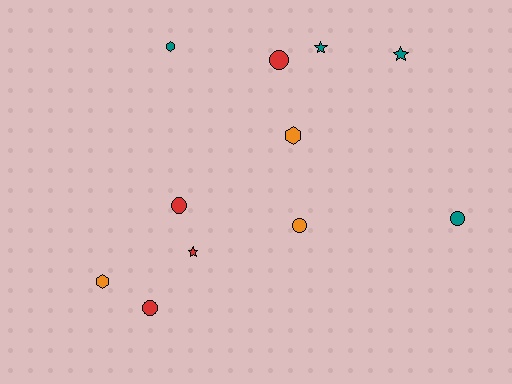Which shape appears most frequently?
Circle, with 5 objects.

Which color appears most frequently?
Red, with 4 objects.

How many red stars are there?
There is 1 red star.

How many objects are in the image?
There are 11 objects.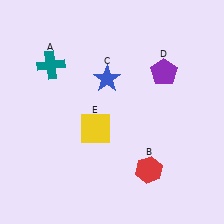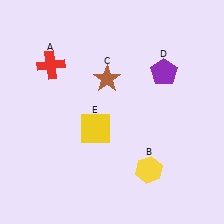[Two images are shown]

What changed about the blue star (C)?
In Image 1, C is blue. In Image 2, it changed to brown.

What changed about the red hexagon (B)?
In Image 1, B is red. In Image 2, it changed to yellow.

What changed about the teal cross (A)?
In Image 1, A is teal. In Image 2, it changed to red.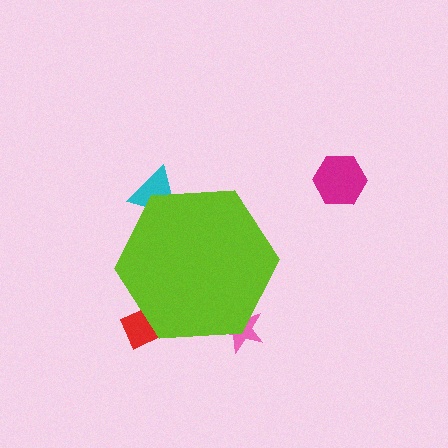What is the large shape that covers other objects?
A lime hexagon.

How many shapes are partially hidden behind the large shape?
3 shapes are partially hidden.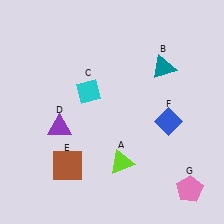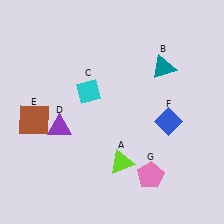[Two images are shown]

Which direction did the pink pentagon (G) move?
The pink pentagon (G) moved left.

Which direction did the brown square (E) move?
The brown square (E) moved up.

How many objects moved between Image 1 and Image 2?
2 objects moved between the two images.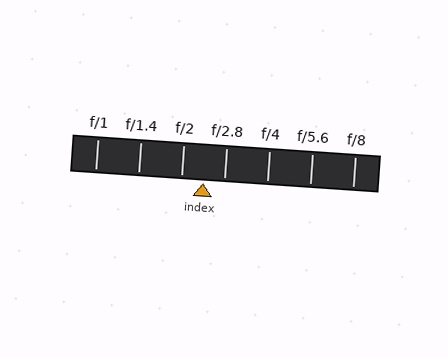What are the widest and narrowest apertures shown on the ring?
The widest aperture shown is f/1 and the narrowest is f/8.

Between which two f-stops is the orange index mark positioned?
The index mark is between f/2 and f/2.8.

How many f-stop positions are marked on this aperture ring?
There are 7 f-stop positions marked.